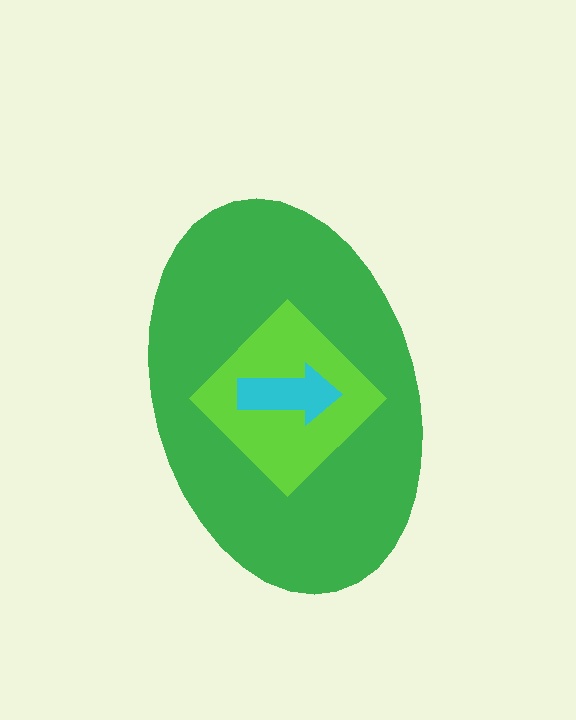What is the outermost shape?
The green ellipse.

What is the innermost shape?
The cyan arrow.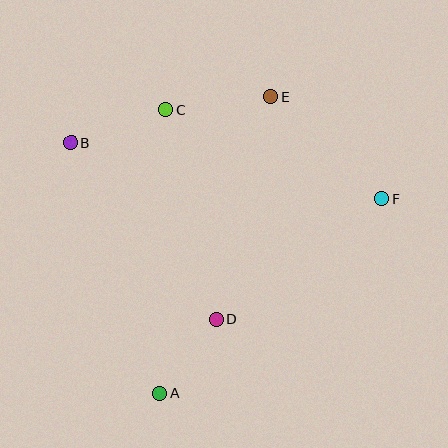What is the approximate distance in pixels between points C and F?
The distance between C and F is approximately 234 pixels.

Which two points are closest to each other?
Points A and D are closest to each other.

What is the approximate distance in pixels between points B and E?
The distance between B and E is approximately 205 pixels.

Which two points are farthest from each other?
Points B and F are farthest from each other.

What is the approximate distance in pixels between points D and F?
The distance between D and F is approximately 204 pixels.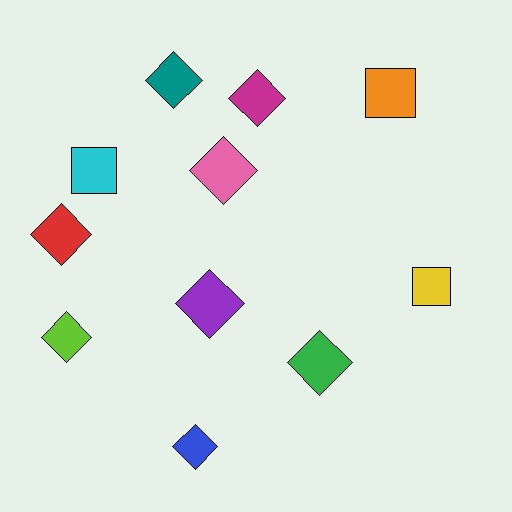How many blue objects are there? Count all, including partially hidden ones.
There is 1 blue object.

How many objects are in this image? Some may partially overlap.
There are 11 objects.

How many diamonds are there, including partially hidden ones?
There are 8 diamonds.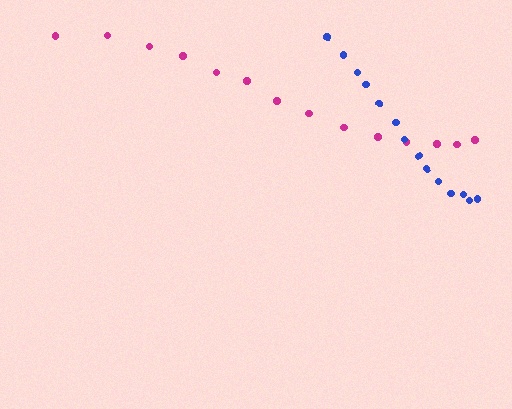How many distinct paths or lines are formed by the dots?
There are 2 distinct paths.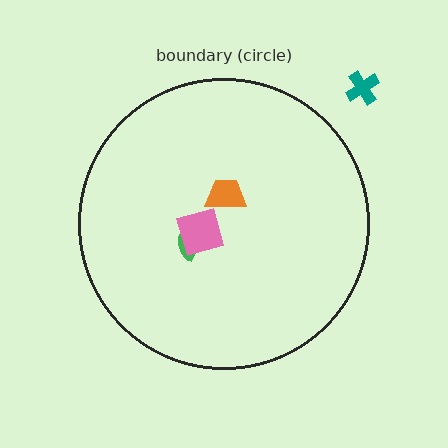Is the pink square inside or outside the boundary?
Inside.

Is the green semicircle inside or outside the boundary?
Inside.